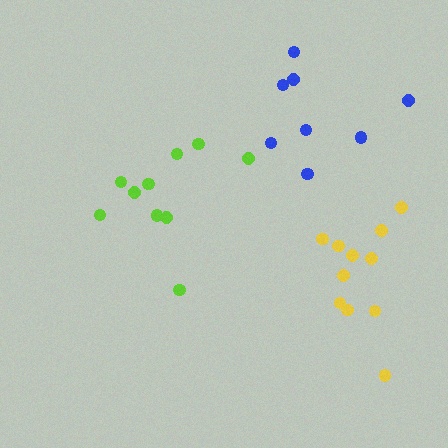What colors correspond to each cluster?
The clusters are colored: yellow, lime, blue.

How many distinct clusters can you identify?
There are 3 distinct clusters.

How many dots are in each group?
Group 1: 11 dots, Group 2: 10 dots, Group 3: 8 dots (29 total).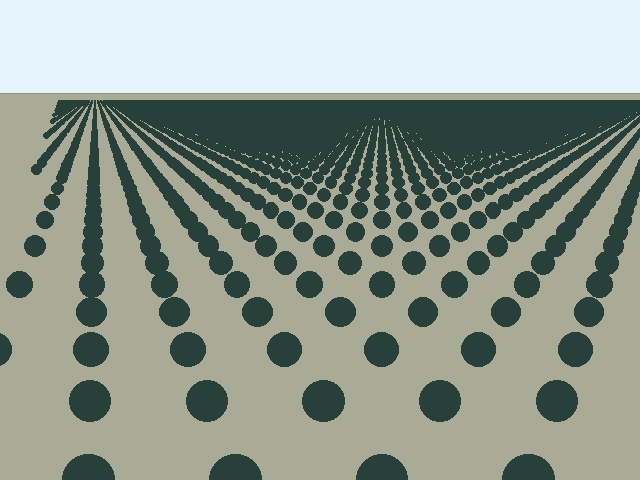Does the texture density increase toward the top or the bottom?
Density increases toward the top.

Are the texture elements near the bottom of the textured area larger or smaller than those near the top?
Larger. Near the bottom, elements are closer to the viewer and appear at a bigger on-screen size.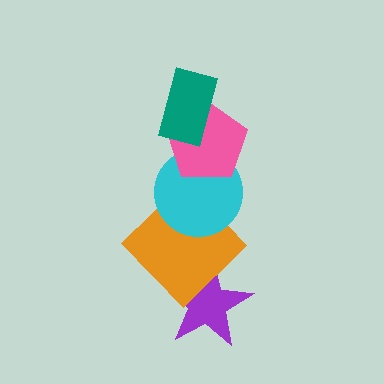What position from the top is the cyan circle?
The cyan circle is 3rd from the top.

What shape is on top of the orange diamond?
The cyan circle is on top of the orange diamond.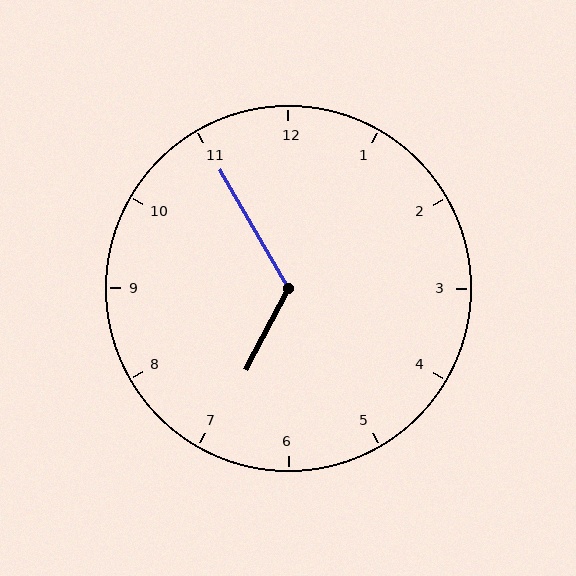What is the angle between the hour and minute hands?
Approximately 122 degrees.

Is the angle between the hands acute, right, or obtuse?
It is obtuse.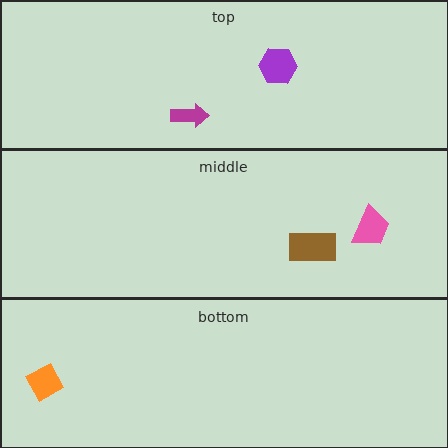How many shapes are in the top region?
2.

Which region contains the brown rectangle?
The middle region.